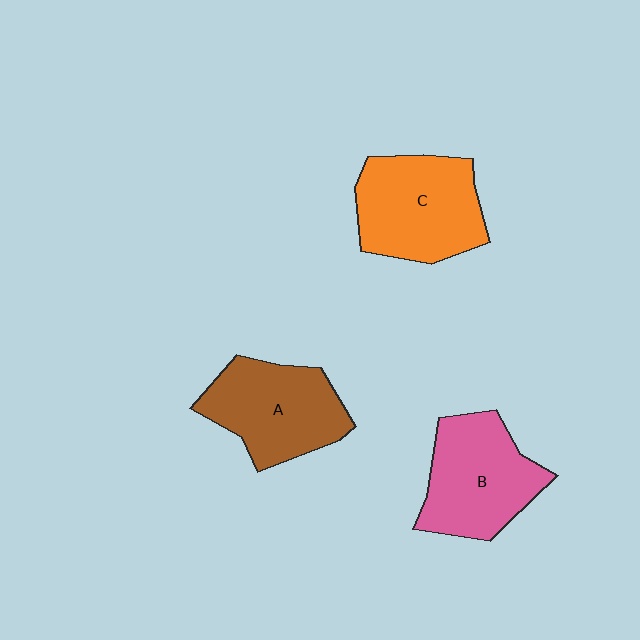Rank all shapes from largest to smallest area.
From largest to smallest: C (orange), B (pink), A (brown).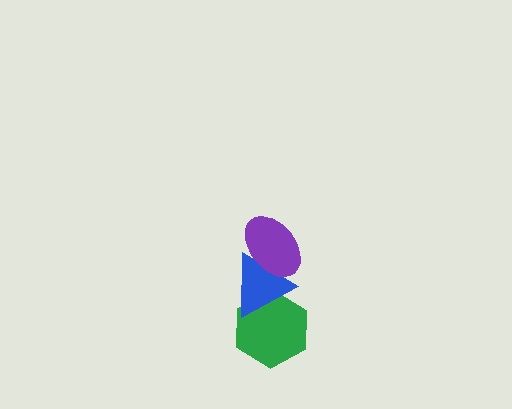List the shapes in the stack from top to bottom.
From top to bottom: the purple ellipse, the blue triangle, the green hexagon.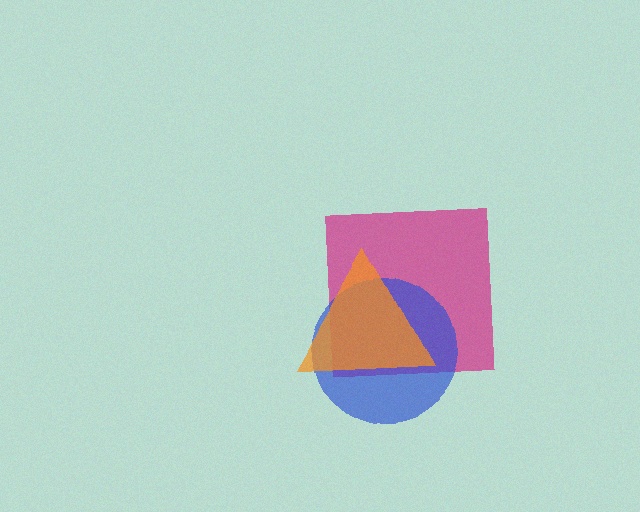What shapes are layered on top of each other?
The layered shapes are: a magenta square, a blue circle, an orange triangle.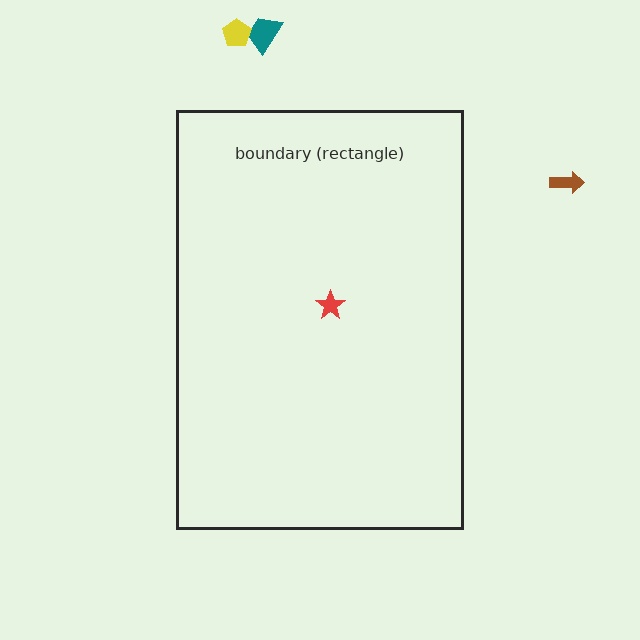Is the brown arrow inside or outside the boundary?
Outside.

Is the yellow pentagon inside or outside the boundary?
Outside.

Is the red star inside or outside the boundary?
Inside.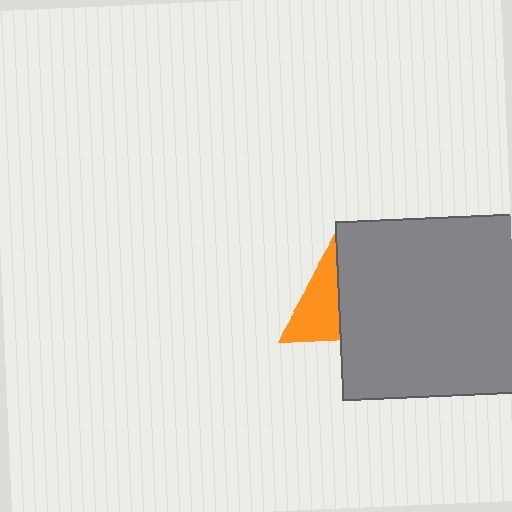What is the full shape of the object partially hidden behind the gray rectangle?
The partially hidden object is an orange triangle.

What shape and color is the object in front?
The object in front is a gray rectangle.